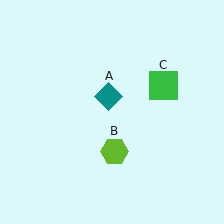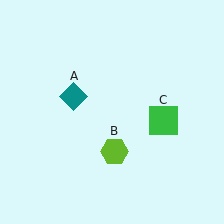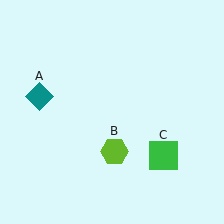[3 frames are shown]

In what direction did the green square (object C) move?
The green square (object C) moved down.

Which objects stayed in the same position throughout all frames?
Lime hexagon (object B) remained stationary.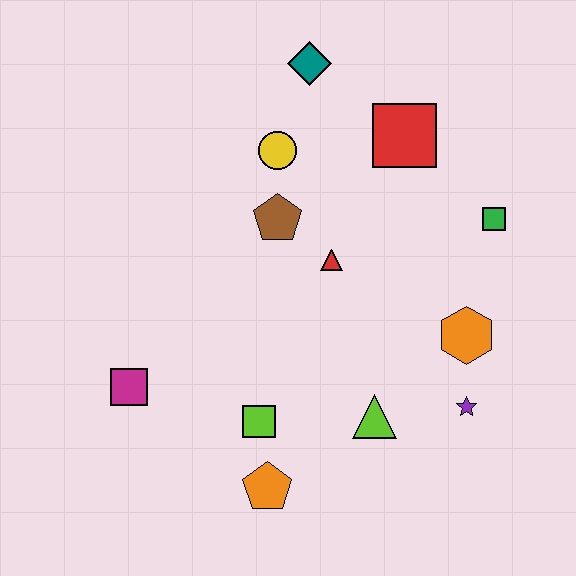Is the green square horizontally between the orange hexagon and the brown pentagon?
No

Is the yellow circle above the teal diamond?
No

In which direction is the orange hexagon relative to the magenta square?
The orange hexagon is to the right of the magenta square.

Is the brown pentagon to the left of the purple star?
Yes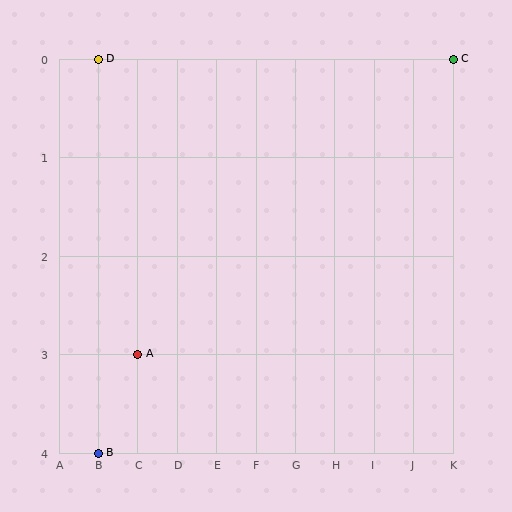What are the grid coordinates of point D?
Point D is at grid coordinates (B, 0).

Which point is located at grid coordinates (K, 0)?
Point C is at (K, 0).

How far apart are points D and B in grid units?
Points D and B are 4 rows apart.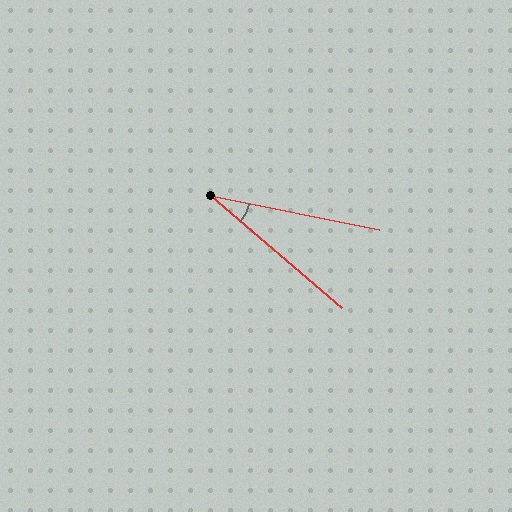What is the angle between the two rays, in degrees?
Approximately 29 degrees.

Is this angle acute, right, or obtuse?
It is acute.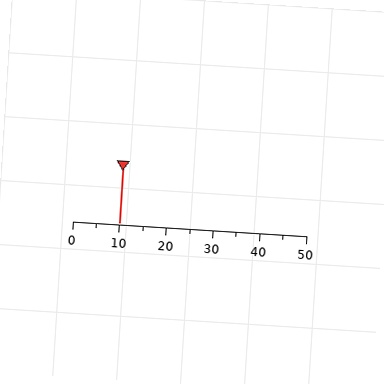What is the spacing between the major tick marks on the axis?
The major ticks are spaced 10 apart.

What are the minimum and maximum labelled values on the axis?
The axis runs from 0 to 50.